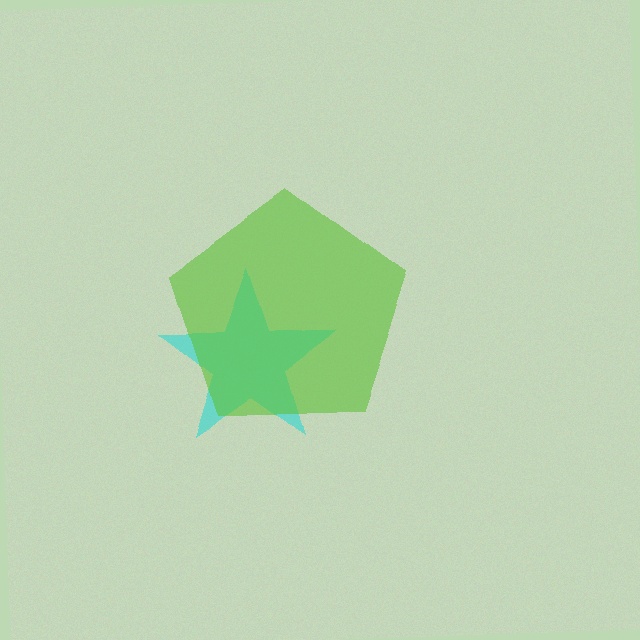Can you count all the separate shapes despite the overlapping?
Yes, there are 2 separate shapes.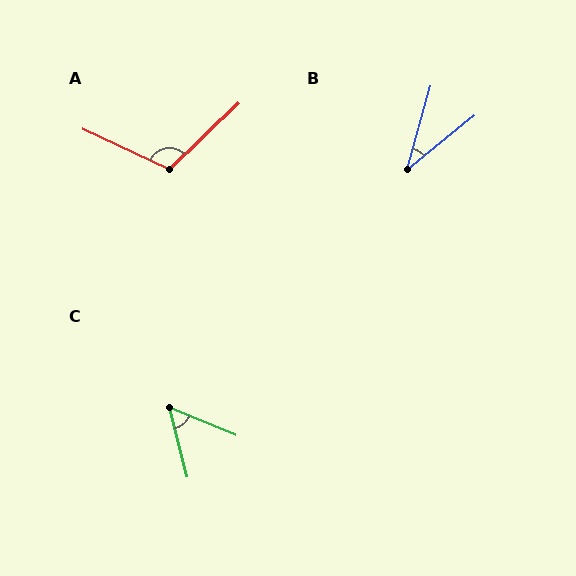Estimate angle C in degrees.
Approximately 53 degrees.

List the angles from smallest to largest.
B (35°), C (53°), A (111°).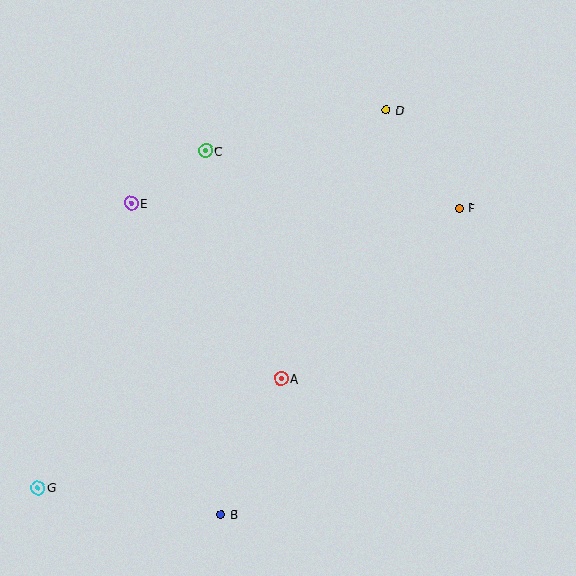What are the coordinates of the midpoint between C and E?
The midpoint between C and E is at (168, 177).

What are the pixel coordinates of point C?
Point C is at (206, 151).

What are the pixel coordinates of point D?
Point D is at (386, 110).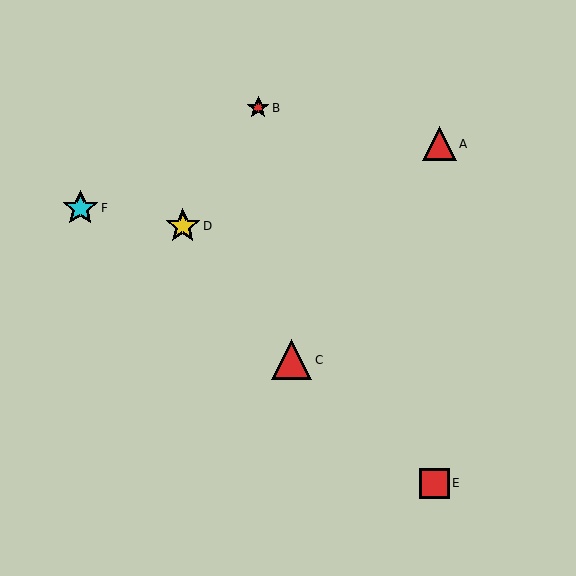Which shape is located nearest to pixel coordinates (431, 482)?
The red square (labeled E) at (434, 484) is nearest to that location.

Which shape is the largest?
The red triangle (labeled C) is the largest.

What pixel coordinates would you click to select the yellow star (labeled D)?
Click at (183, 226) to select the yellow star D.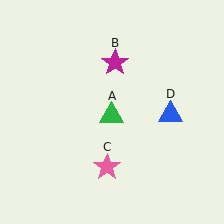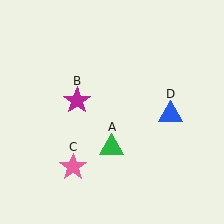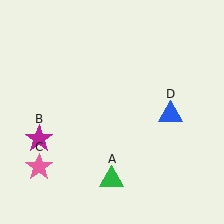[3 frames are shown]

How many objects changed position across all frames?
3 objects changed position: green triangle (object A), magenta star (object B), pink star (object C).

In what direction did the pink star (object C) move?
The pink star (object C) moved left.